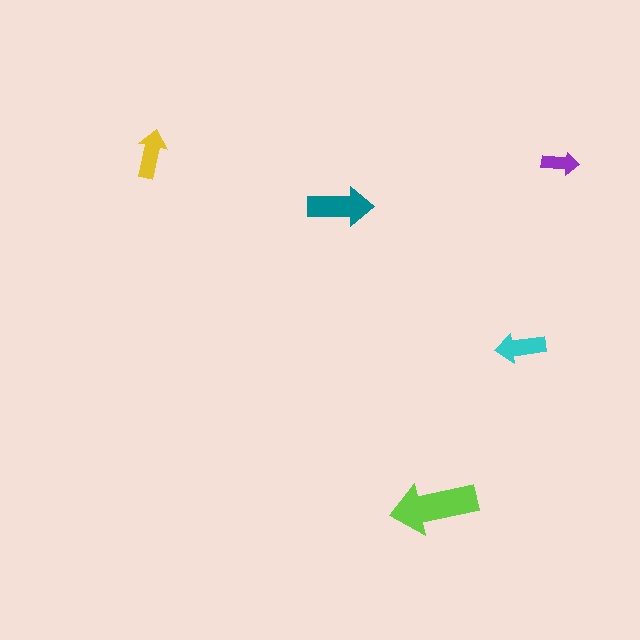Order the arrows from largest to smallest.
the lime one, the teal one, the cyan one, the yellow one, the purple one.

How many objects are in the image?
There are 5 objects in the image.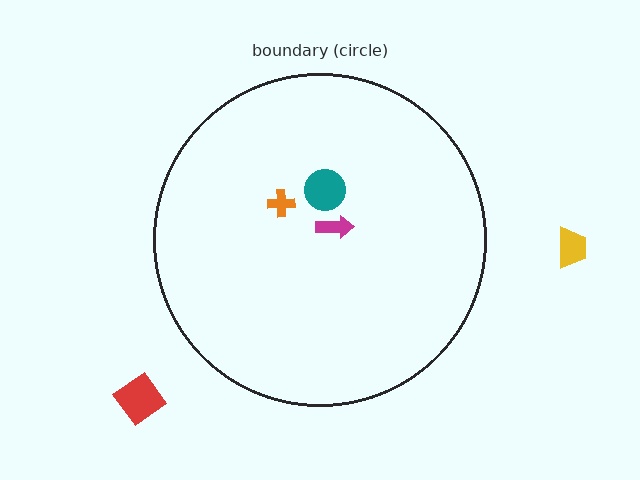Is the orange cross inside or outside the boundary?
Inside.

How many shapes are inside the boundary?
3 inside, 2 outside.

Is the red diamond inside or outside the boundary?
Outside.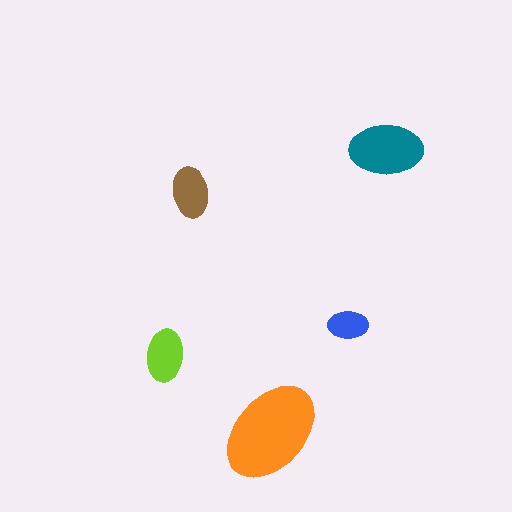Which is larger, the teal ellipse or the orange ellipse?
The orange one.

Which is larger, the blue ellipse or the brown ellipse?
The brown one.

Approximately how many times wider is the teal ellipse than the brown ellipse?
About 1.5 times wider.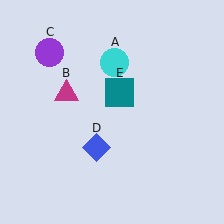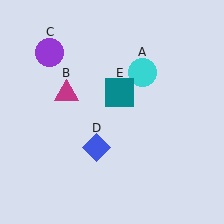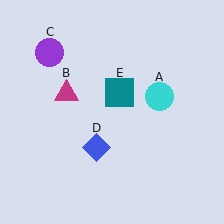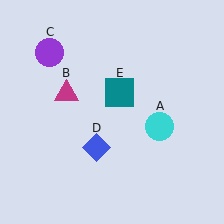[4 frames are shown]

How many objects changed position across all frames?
1 object changed position: cyan circle (object A).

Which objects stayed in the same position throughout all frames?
Magenta triangle (object B) and purple circle (object C) and blue diamond (object D) and teal square (object E) remained stationary.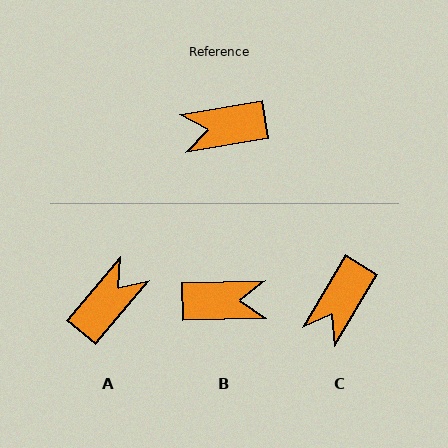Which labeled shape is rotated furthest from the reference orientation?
B, about 172 degrees away.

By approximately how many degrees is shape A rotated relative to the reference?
Approximately 140 degrees clockwise.